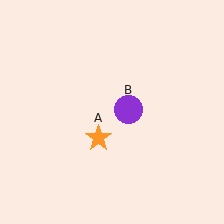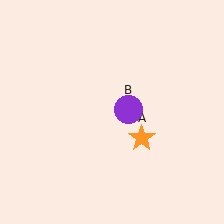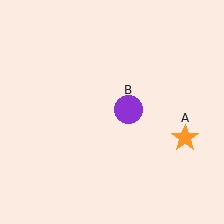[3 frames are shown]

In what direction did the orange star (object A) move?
The orange star (object A) moved right.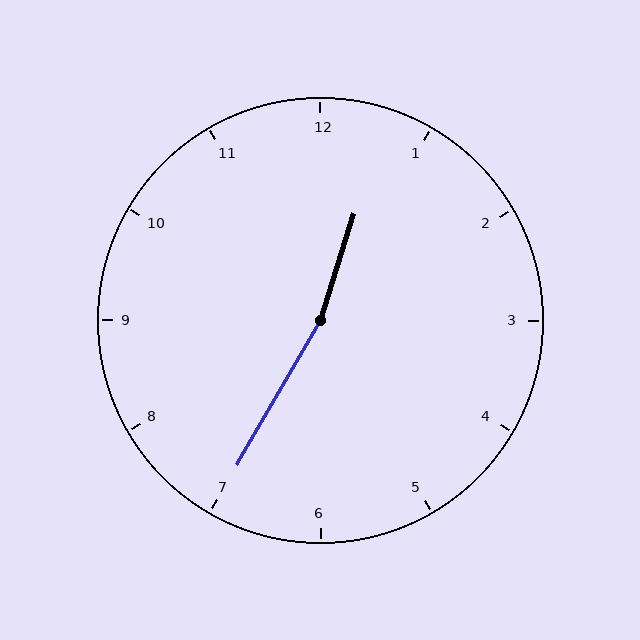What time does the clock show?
12:35.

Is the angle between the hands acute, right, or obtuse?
It is obtuse.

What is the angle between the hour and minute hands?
Approximately 168 degrees.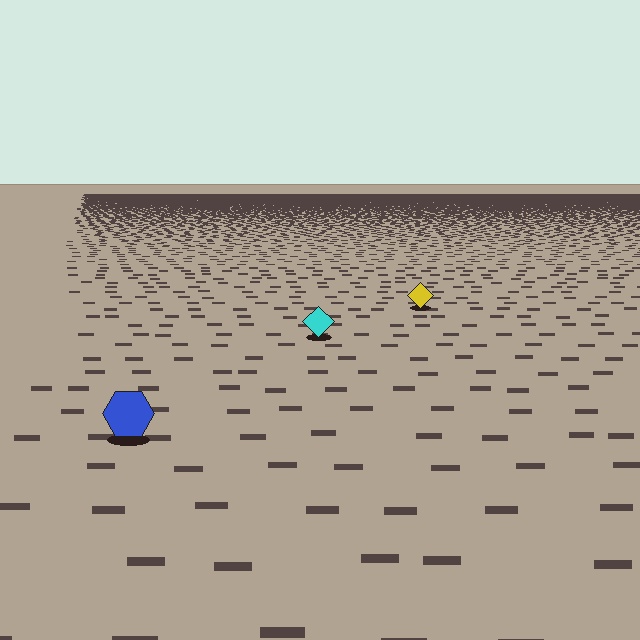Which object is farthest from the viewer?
The yellow diamond is farthest from the viewer. It appears smaller and the ground texture around it is denser.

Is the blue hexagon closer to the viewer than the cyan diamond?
Yes. The blue hexagon is closer — you can tell from the texture gradient: the ground texture is coarser near it.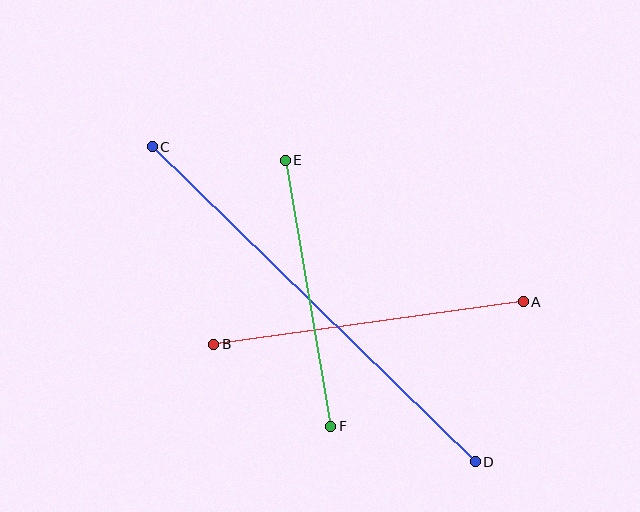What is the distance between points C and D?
The distance is approximately 451 pixels.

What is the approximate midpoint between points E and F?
The midpoint is at approximately (308, 293) pixels.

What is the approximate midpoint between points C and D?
The midpoint is at approximately (314, 304) pixels.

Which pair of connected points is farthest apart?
Points C and D are farthest apart.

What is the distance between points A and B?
The distance is approximately 312 pixels.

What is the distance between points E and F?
The distance is approximately 270 pixels.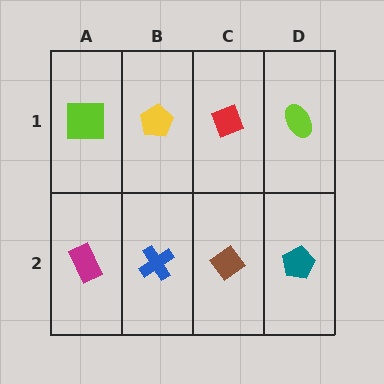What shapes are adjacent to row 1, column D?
A teal pentagon (row 2, column D), a red diamond (row 1, column C).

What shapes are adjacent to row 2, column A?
A lime square (row 1, column A), a blue cross (row 2, column B).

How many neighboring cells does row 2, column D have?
2.